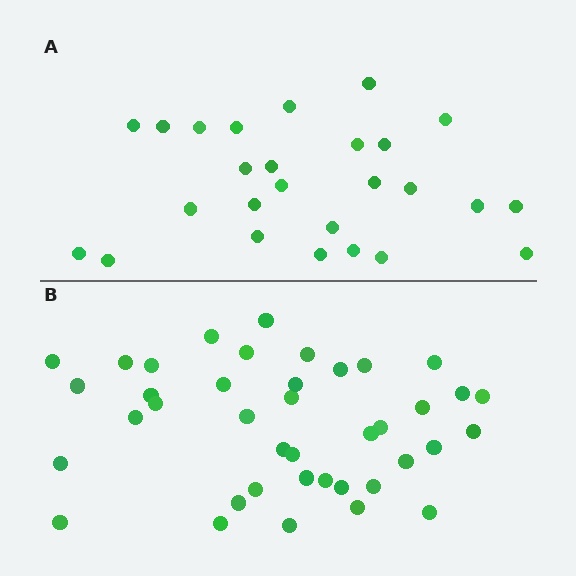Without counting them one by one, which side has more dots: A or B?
Region B (the bottom region) has more dots.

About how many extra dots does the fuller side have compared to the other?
Region B has approximately 15 more dots than region A.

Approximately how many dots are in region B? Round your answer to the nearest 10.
About 40 dots.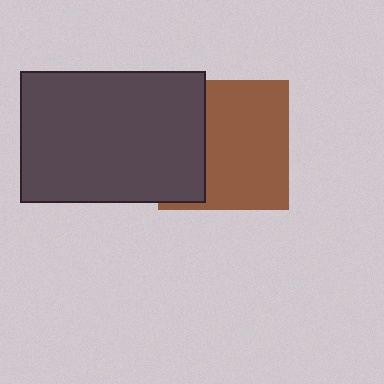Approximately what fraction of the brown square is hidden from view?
Roughly 35% of the brown square is hidden behind the dark gray rectangle.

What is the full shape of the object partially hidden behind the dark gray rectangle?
The partially hidden object is a brown square.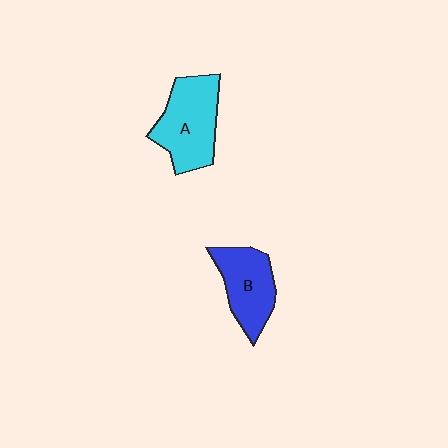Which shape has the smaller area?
Shape B (blue).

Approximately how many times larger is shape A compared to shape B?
Approximately 1.2 times.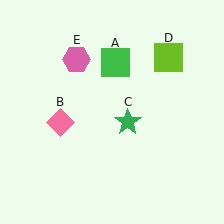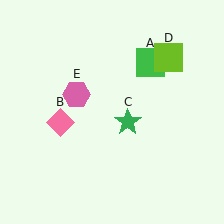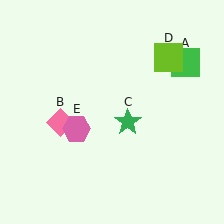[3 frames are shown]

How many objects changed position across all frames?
2 objects changed position: green square (object A), pink hexagon (object E).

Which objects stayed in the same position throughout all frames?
Pink diamond (object B) and green star (object C) and lime square (object D) remained stationary.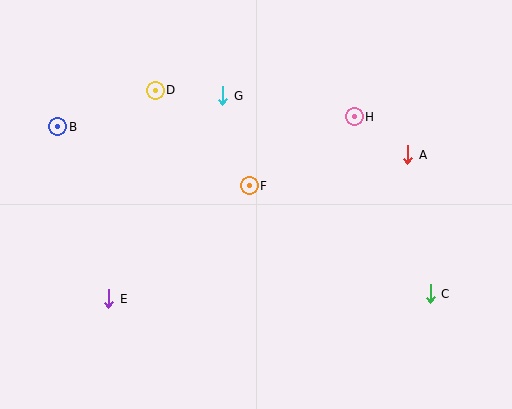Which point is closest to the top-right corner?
Point A is closest to the top-right corner.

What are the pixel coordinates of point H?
Point H is at (354, 117).